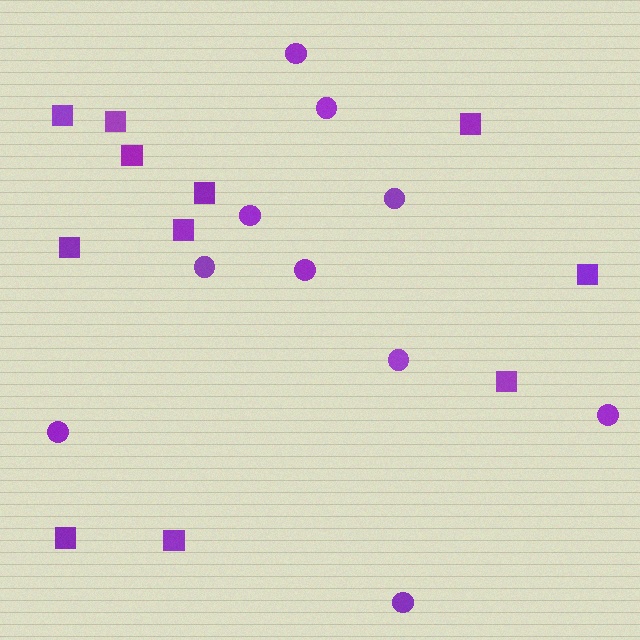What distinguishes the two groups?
There are 2 groups: one group of squares (11) and one group of circles (10).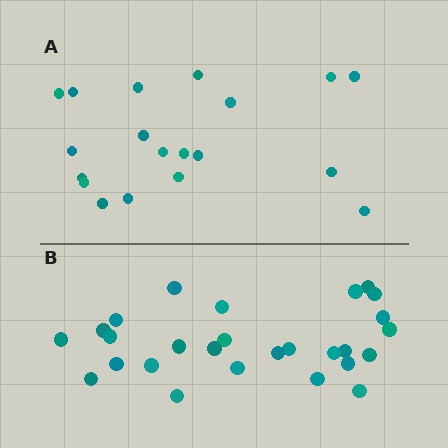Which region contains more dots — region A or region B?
Region B (the bottom region) has more dots.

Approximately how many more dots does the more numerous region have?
Region B has roughly 8 or so more dots than region A.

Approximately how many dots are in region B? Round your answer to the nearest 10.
About 30 dots. (The exact count is 27, which rounds to 30.)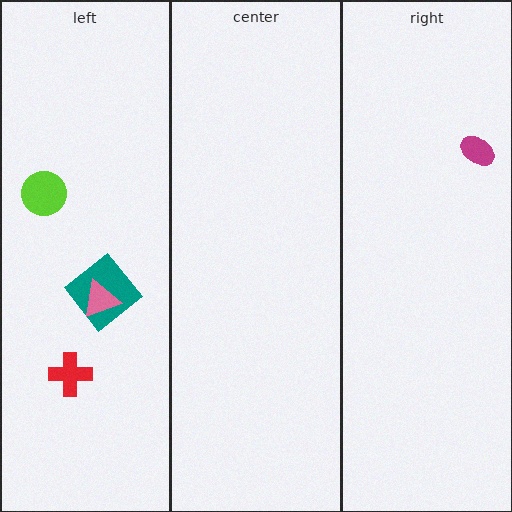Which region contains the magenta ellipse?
The right region.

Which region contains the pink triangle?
The left region.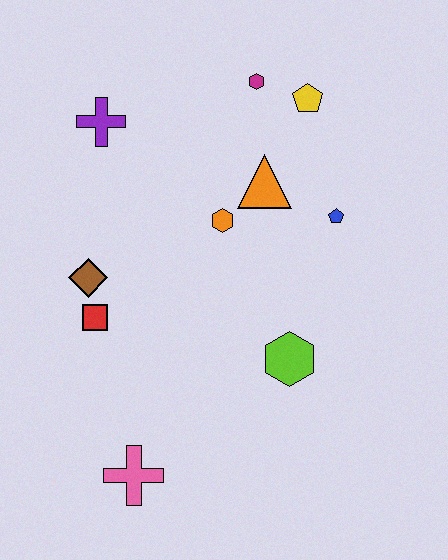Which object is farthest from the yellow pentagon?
The pink cross is farthest from the yellow pentagon.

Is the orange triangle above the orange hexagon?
Yes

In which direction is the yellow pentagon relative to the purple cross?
The yellow pentagon is to the right of the purple cross.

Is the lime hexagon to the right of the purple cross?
Yes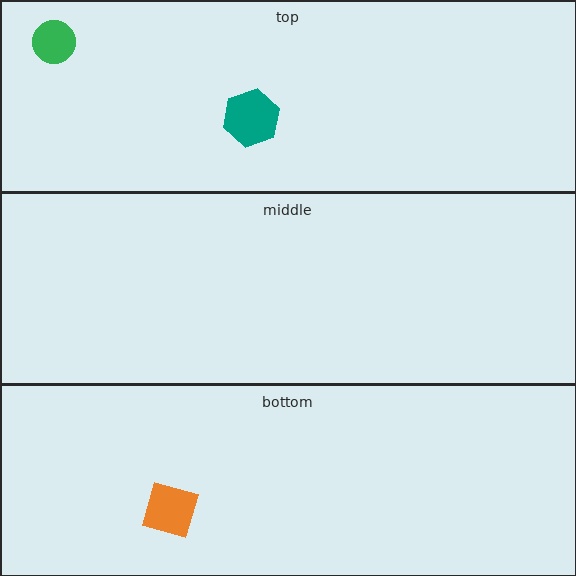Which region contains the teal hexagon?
The top region.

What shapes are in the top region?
The teal hexagon, the green circle.